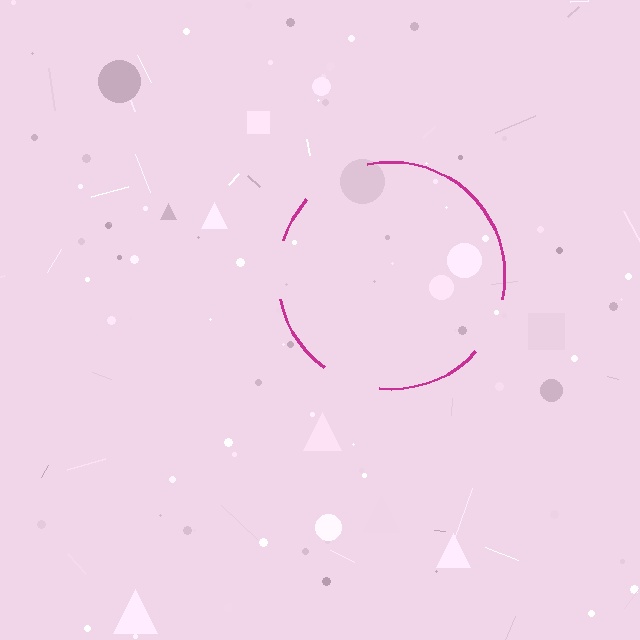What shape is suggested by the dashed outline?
The dashed outline suggests a circle.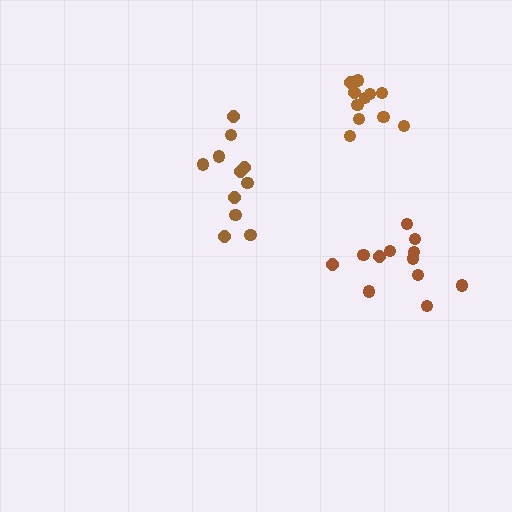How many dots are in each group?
Group 1: 12 dots, Group 2: 12 dots, Group 3: 11 dots (35 total).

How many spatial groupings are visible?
There are 3 spatial groupings.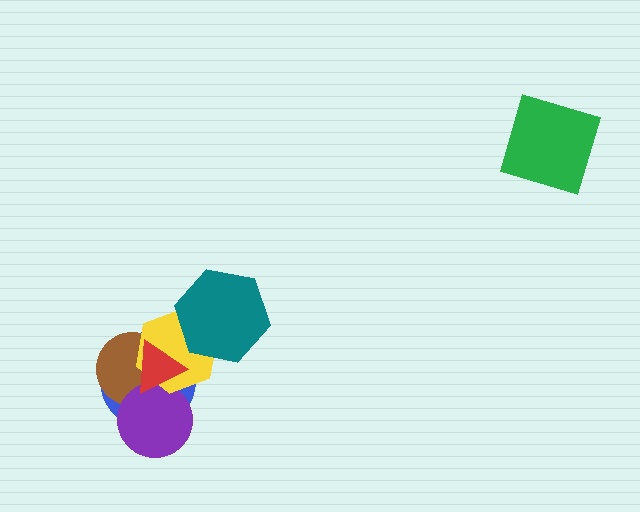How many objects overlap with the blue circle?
4 objects overlap with the blue circle.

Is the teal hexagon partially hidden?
No, no other shape covers it.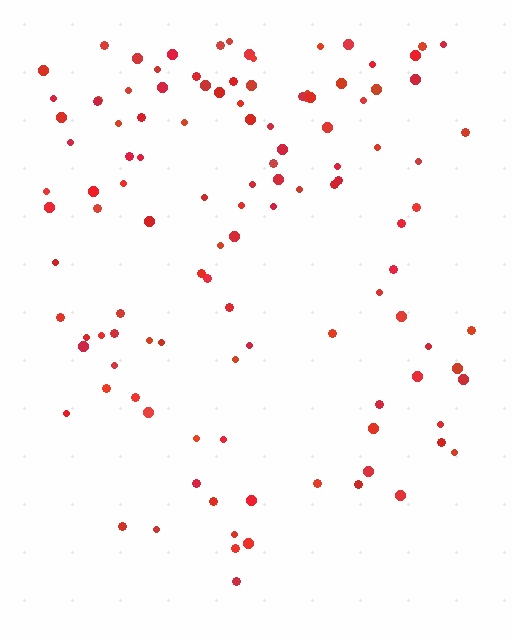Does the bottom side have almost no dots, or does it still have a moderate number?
Still a moderate number, just noticeably fewer than the top.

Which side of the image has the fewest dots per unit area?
The bottom.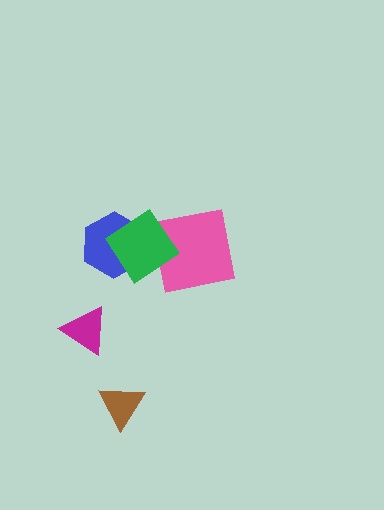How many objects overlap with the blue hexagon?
1 object overlaps with the blue hexagon.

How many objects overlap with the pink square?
1 object overlaps with the pink square.